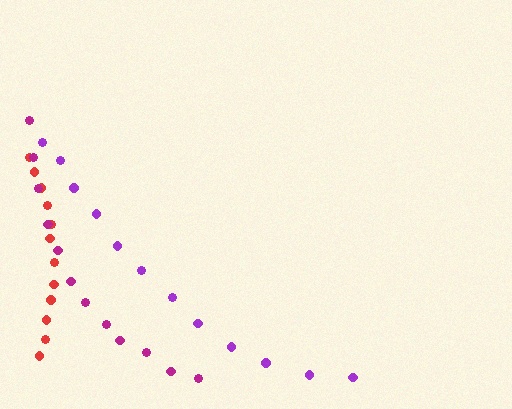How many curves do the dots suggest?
There are 3 distinct paths.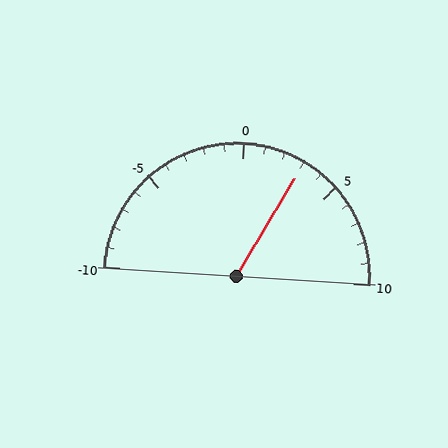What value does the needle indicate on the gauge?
The needle indicates approximately 3.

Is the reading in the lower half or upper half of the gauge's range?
The reading is in the upper half of the range (-10 to 10).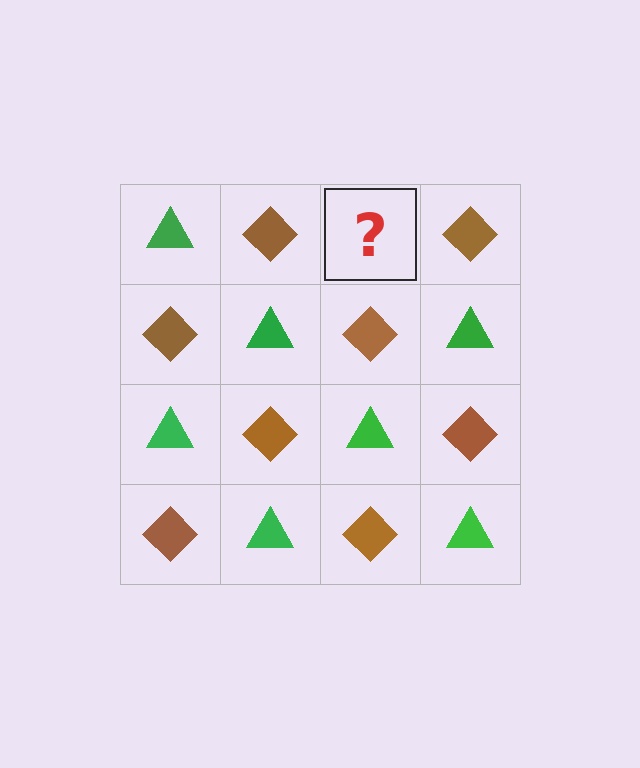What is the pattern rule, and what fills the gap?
The rule is that it alternates green triangle and brown diamond in a checkerboard pattern. The gap should be filled with a green triangle.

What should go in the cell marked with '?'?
The missing cell should contain a green triangle.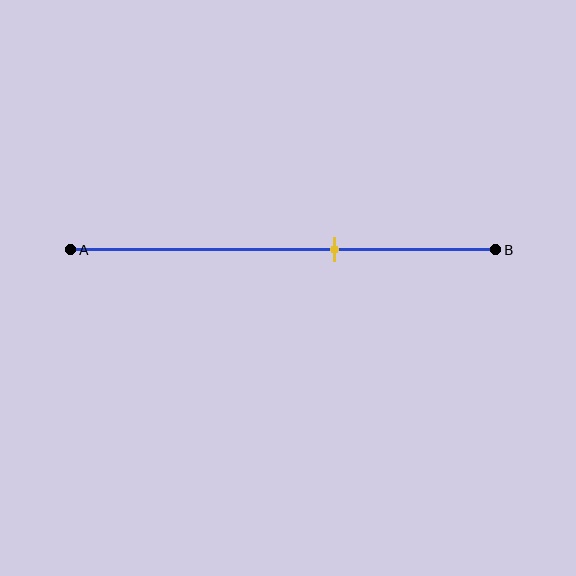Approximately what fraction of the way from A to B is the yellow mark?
The yellow mark is approximately 60% of the way from A to B.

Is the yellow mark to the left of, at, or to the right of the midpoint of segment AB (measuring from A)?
The yellow mark is to the right of the midpoint of segment AB.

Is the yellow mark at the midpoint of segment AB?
No, the mark is at about 60% from A, not at the 50% midpoint.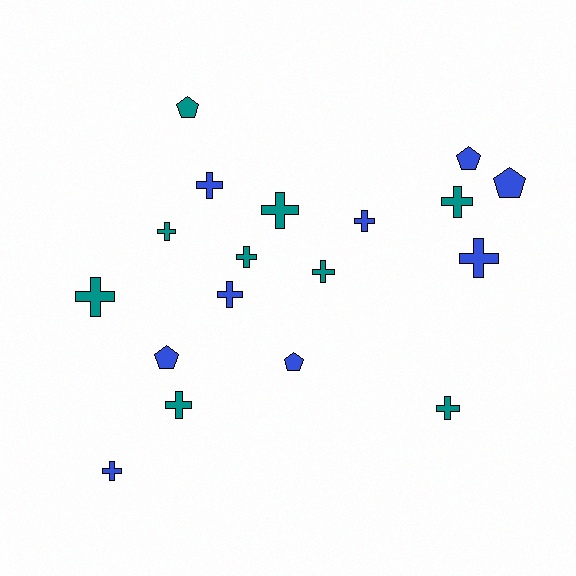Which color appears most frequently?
Blue, with 9 objects.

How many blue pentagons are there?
There are 4 blue pentagons.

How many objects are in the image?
There are 18 objects.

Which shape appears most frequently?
Cross, with 13 objects.